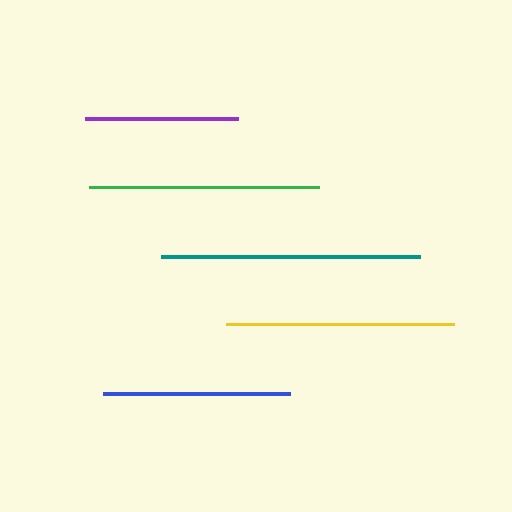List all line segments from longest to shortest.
From longest to shortest: teal, green, yellow, blue, purple.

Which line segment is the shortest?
The purple line is the shortest at approximately 154 pixels.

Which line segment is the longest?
The teal line is the longest at approximately 259 pixels.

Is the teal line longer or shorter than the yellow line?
The teal line is longer than the yellow line.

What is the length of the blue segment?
The blue segment is approximately 187 pixels long.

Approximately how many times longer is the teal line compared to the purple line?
The teal line is approximately 1.7 times the length of the purple line.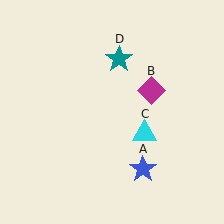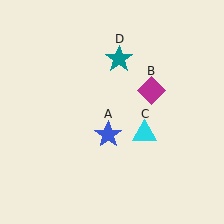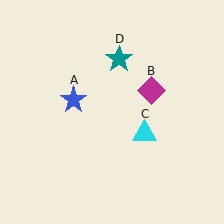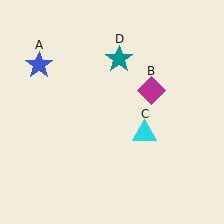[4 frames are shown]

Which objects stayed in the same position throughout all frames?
Magenta diamond (object B) and cyan triangle (object C) and teal star (object D) remained stationary.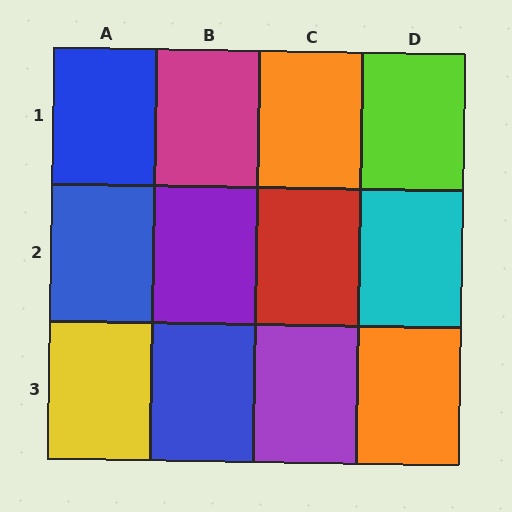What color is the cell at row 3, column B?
Blue.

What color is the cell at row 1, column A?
Blue.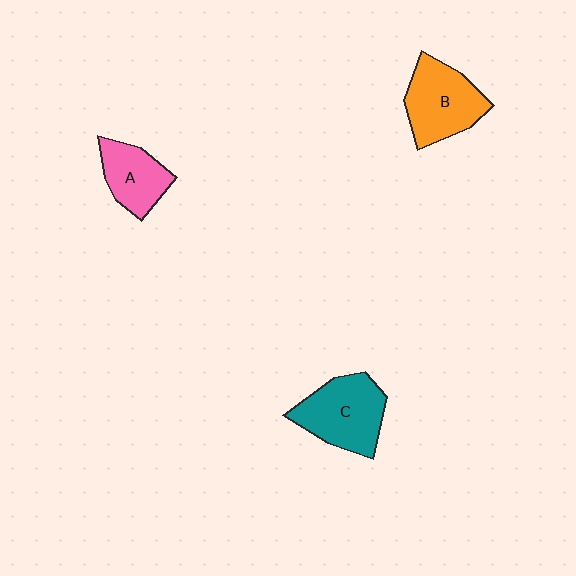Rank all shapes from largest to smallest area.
From largest to smallest: C (teal), B (orange), A (pink).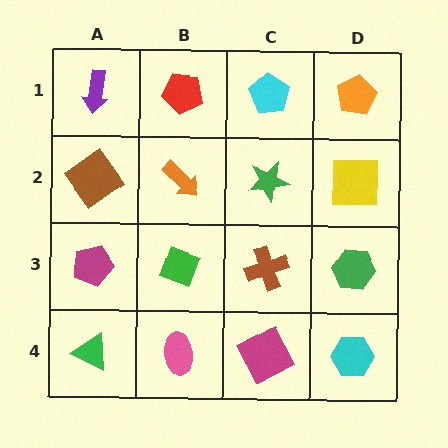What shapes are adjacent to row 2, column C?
A cyan pentagon (row 1, column C), a brown cross (row 3, column C), an orange arrow (row 2, column B), a yellow square (row 2, column D).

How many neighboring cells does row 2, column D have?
3.